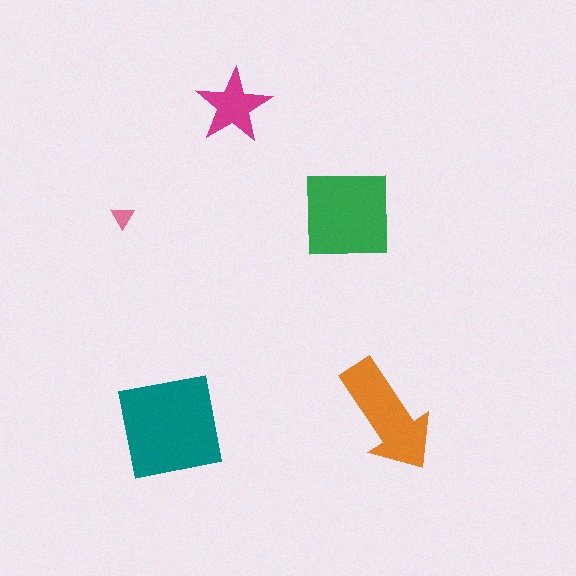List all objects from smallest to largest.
The pink triangle, the magenta star, the orange arrow, the green square, the teal square.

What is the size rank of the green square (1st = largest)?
2nd.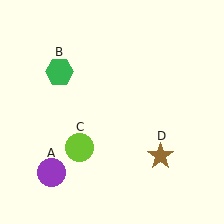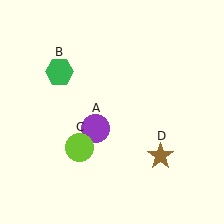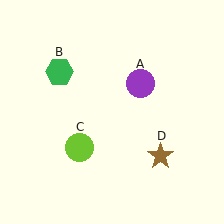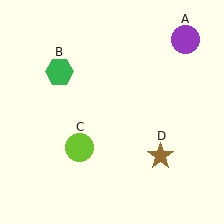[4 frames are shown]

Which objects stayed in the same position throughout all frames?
Green hexagon (object B) and lime circle (object C) and brown star (object D) remained stationary.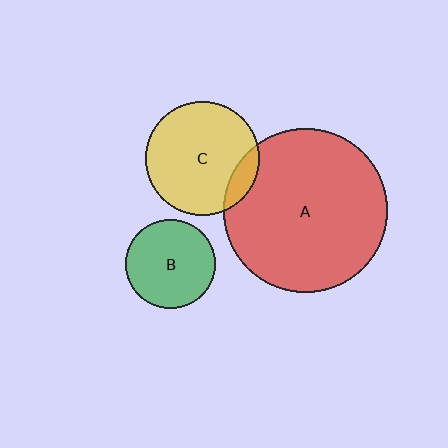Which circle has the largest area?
Circle A (red).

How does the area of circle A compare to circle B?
Approximately 3.3 times.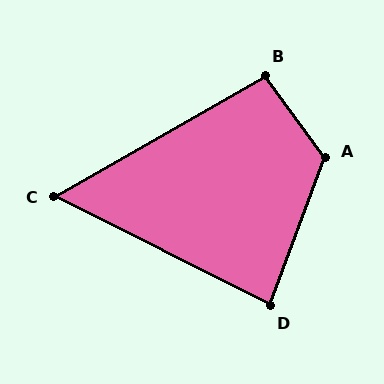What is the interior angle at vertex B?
Approximately 96 degrees (obtuse).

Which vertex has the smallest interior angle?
C, at approximately 57 degrees.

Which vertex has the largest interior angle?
A, at approximately 123 degrees.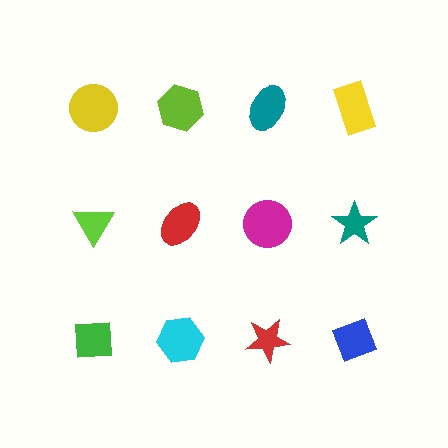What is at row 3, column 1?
A green square.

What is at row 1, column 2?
A lime hexagon.